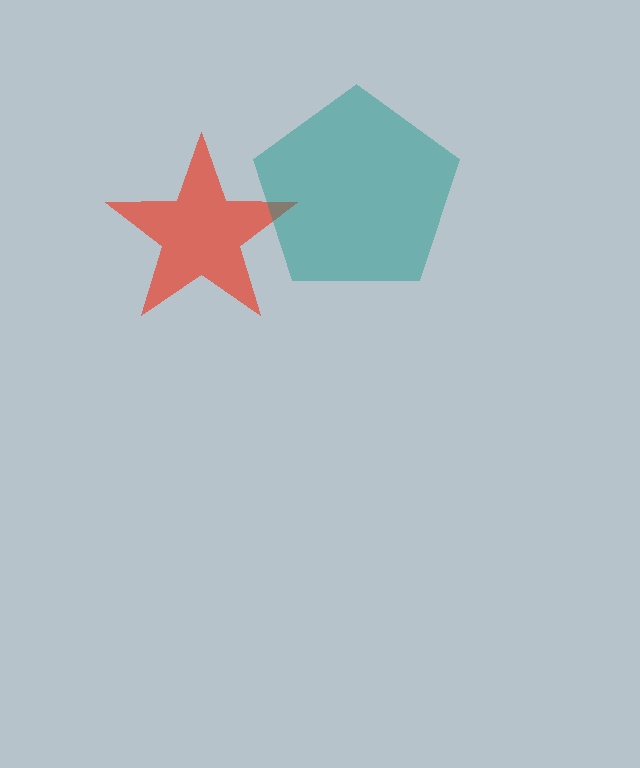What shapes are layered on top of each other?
The layered shapes are: a red star, a teal pentagon.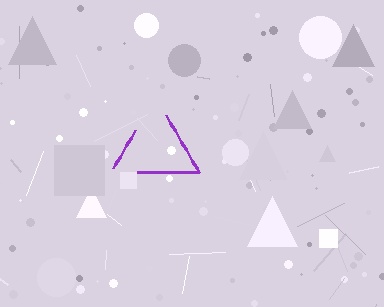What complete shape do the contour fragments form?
The contour fragments form a triangle.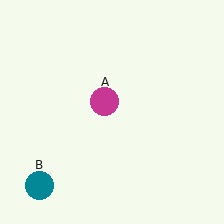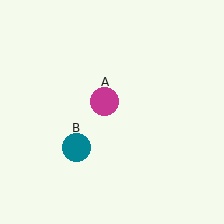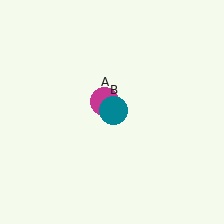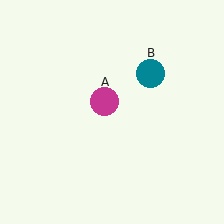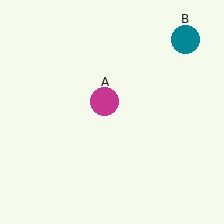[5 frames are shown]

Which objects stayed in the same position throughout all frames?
Magenta circle (object A) remained stationary.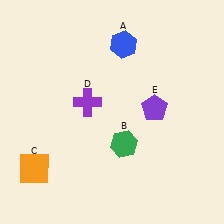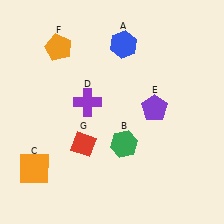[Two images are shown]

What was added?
An orange pentagon (F), a red diamond (G) were added in Image 2.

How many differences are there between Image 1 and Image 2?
There are 2 differences between the two images.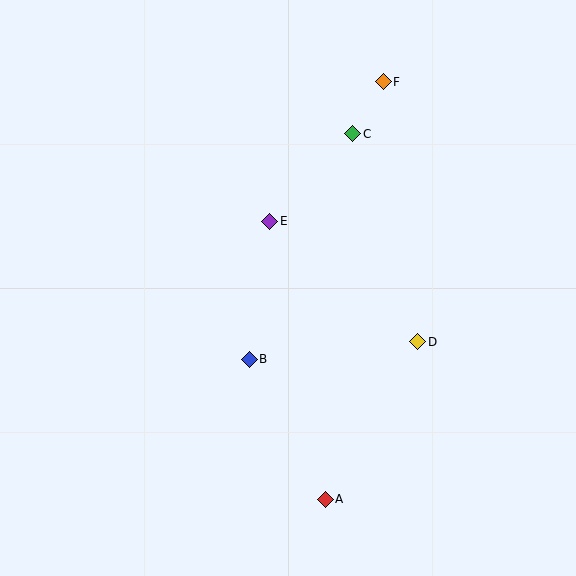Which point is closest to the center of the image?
Point E at (270, 221) is closest to the center.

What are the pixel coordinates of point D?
Point D is at (418, 342).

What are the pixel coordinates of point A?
Point A is at (325, 499).